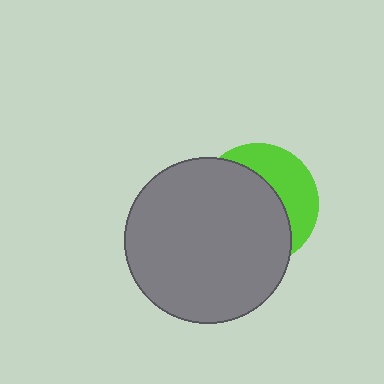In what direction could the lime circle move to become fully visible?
The lime circle could move toward the upper-right. That would shift it out from behind the gray circle entirely.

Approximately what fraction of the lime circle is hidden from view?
Roughly 64% of the lime circle is hidden behind the gray circle.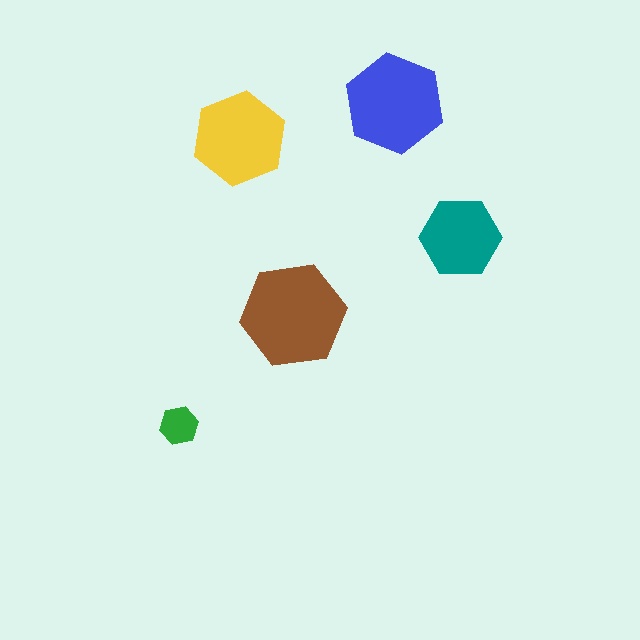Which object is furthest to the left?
The green hexagon is leftmost.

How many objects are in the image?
There are 5 objects in the image.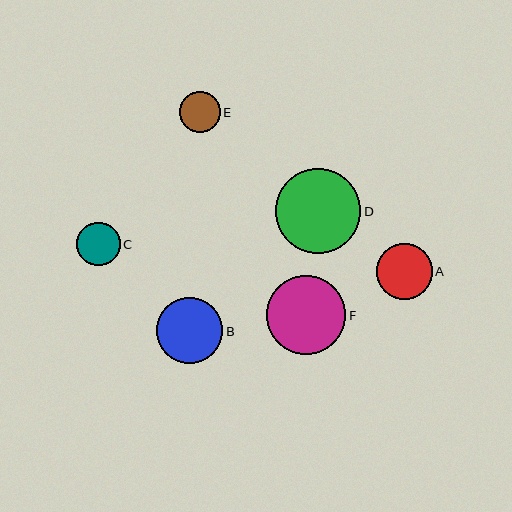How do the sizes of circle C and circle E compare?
Circle C and circle E are approximately the same size.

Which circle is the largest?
Circle D is the largest with a size of approximately 85 pixels.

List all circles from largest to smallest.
From largest to smallest: D, F, B, A, C, E.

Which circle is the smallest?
Circle E is the smallest with a size of approximately 41 pixels.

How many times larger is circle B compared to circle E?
Circle B is approximately 1.6 times the size of circle E.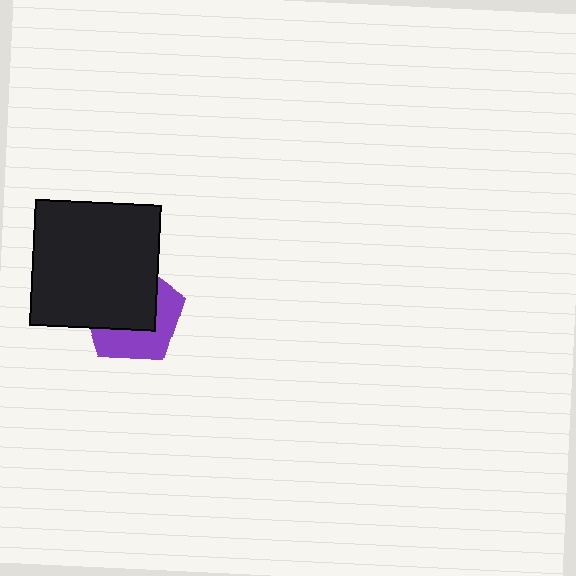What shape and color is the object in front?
The object in front is a black square.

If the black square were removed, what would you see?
You would see the complete purple pentagon.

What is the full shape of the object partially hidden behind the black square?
The partially hidden object is a purple pentagon.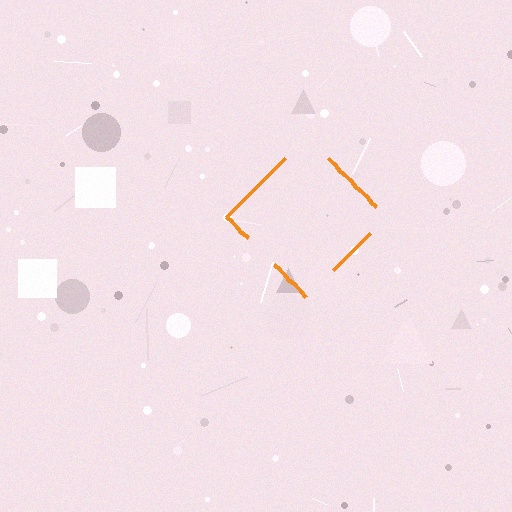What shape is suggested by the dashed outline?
The dashed outline suggests a diamond.